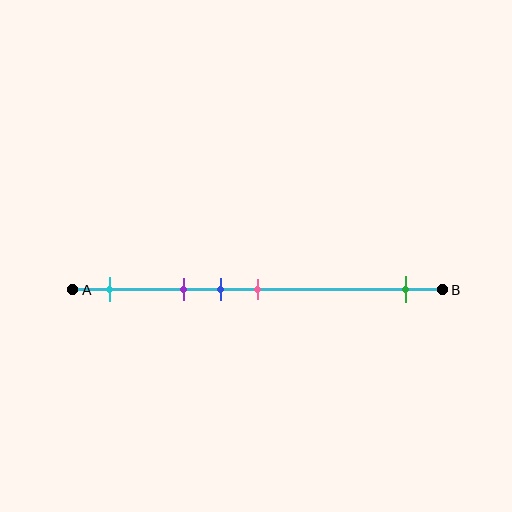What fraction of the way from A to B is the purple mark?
The purple mark is approximately 30% (0.3) of the way from A to B.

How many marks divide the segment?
There are 5 marks dividing the segment.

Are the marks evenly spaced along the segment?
No, the marks are not evenly spaced.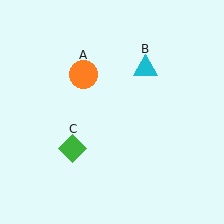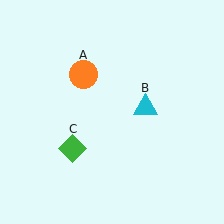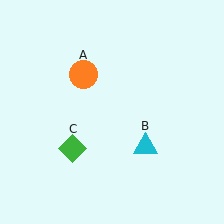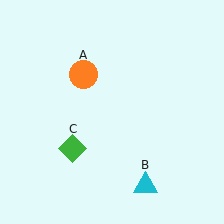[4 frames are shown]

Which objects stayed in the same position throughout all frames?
Orange circle (object A) and green diamond (object C) remained stationary.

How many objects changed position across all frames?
1 object changed position: cyan triangle (object B).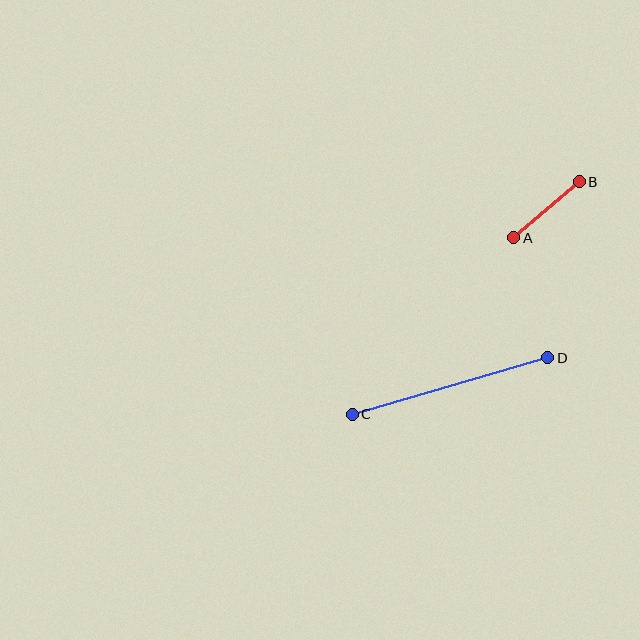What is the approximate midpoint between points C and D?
The midpoint is at approximately (450, 386) pixels.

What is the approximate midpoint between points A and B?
The midpoint is at approximately (546, 210) pixels.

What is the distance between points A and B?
The distance is approximately 86 pixels.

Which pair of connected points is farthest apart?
Points C and D are farthest apart.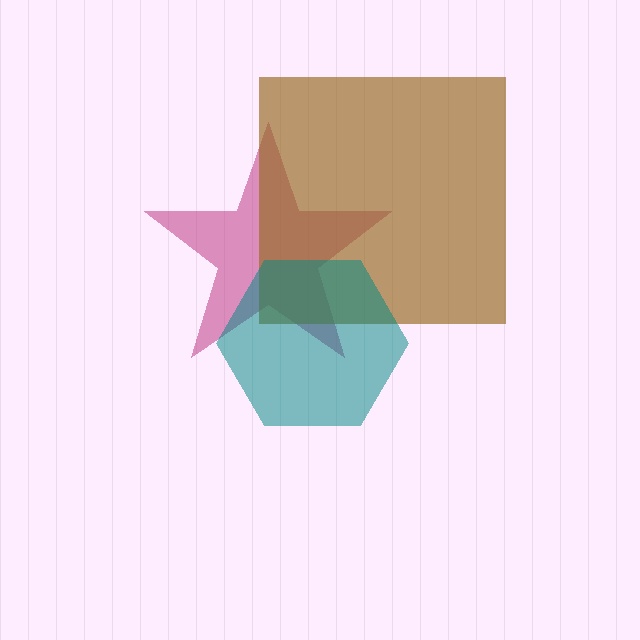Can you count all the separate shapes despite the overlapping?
Yes, there are 3 separate shapes.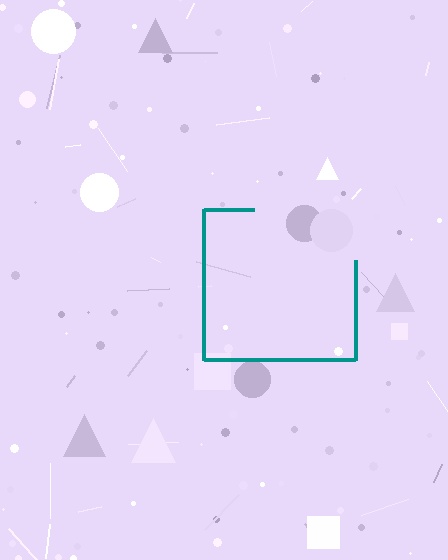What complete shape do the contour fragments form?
The contour fragments form a square.